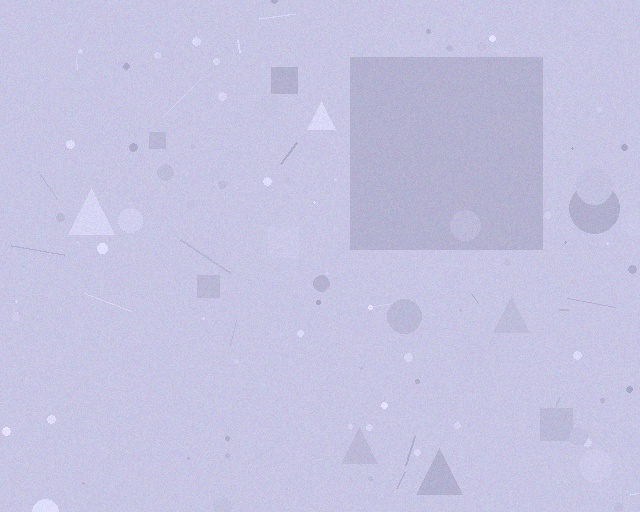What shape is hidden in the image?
A square is hidden in the image.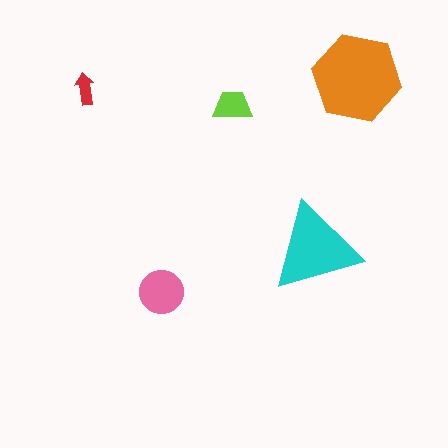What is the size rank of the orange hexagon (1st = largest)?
1st.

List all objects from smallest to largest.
The red arrow, the lime trapezoid, the pink circle, the cyan triangle, the orange hexagon.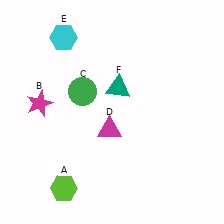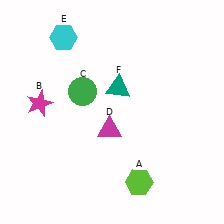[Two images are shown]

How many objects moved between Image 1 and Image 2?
1 object moved between the two images.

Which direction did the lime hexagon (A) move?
The lime hexagon (A) moved right.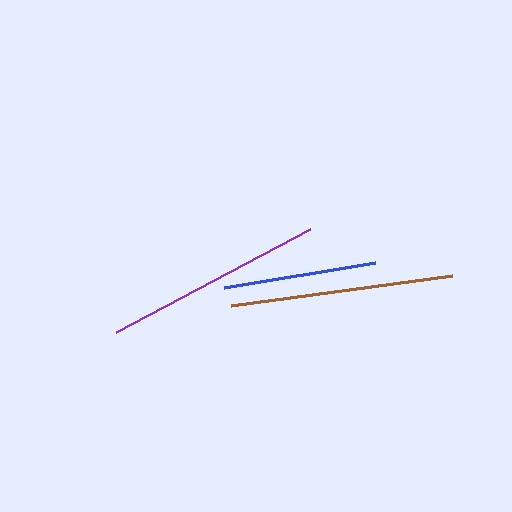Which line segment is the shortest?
The blue line is the shortest at approximately 153 pixels.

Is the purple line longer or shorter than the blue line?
The purple line is longer than the blue line.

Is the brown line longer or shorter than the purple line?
The brown line is longer than the purple line.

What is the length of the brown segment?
The brown segment is approximately 223 pixels long.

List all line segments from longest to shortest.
From longest to shortest: brown, purple, blue.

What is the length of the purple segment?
The purple segment is approximately 220 pixels long.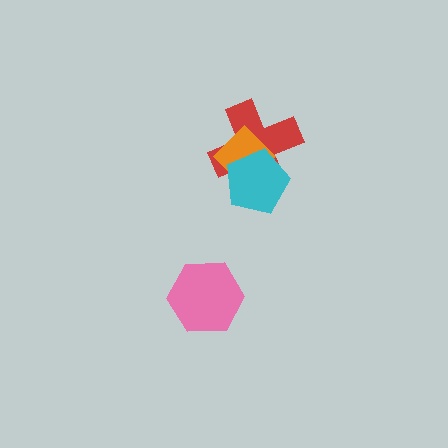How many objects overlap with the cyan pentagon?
2 objects overlap with the cyan pentagon.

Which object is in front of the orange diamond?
The cyan pentagon is in front of the orange diamond.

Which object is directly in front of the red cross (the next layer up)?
The orange diamond is directly in front of the red cross.